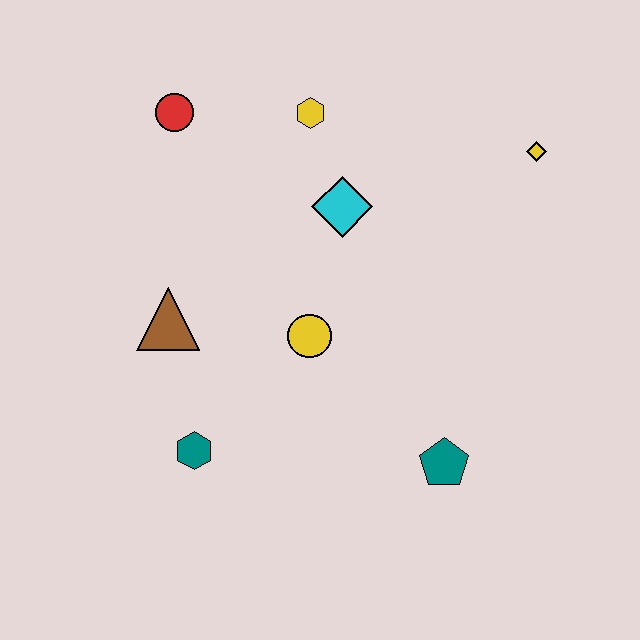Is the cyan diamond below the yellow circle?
No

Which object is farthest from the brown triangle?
The yellow diamond is farthest from the brown triangle.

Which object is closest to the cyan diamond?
The yellow hexagon is closest to the cyan diamond.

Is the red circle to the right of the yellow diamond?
No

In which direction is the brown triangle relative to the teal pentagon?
The brown triangle is to the left of the teal pentagon.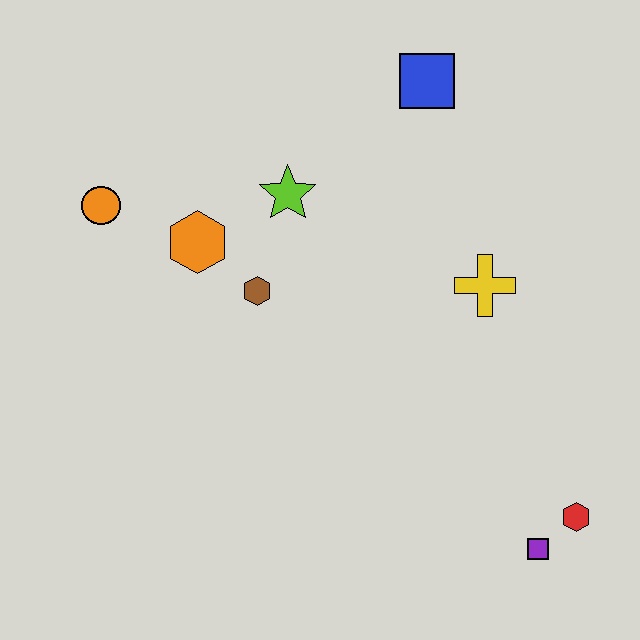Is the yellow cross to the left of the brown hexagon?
No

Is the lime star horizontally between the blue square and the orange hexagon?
Yes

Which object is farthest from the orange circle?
The red hexagon is farthest from the orange circle.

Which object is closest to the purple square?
The red hexagon is closest to the purple square.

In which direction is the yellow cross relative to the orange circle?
The yellow cross is to the right of the orange circle.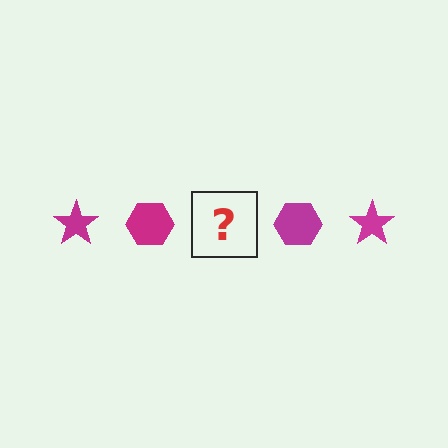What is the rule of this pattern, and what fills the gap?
The rule is that the pattern cycles through star, hexagon shapes in magenta. The gap should be filled with a magenta star.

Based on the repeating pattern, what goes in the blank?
The blank should be a magenta star.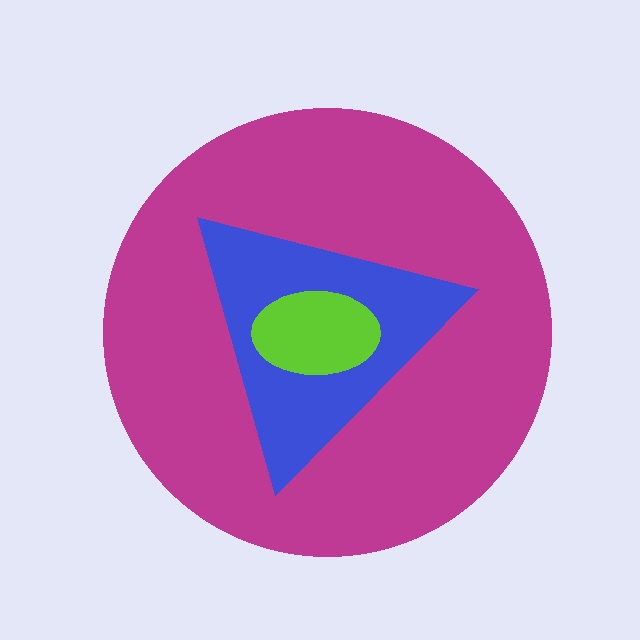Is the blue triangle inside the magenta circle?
Yes.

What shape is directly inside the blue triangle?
The lime ellipse.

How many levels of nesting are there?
3.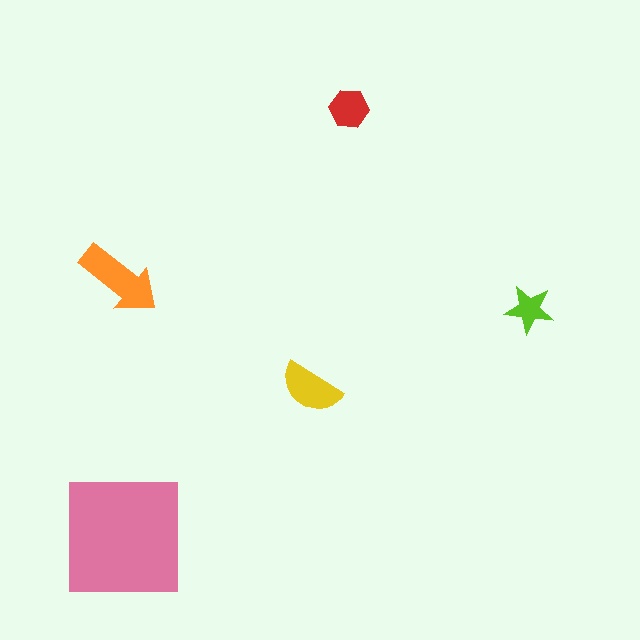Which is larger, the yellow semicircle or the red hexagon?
The yellow semicircle.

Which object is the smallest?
The lime star.